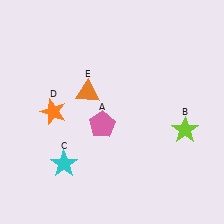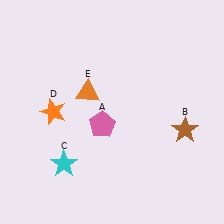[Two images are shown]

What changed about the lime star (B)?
In Image 1, B is lime. In Image 2, it changed to brown.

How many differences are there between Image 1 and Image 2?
There is 1 difference between the two images.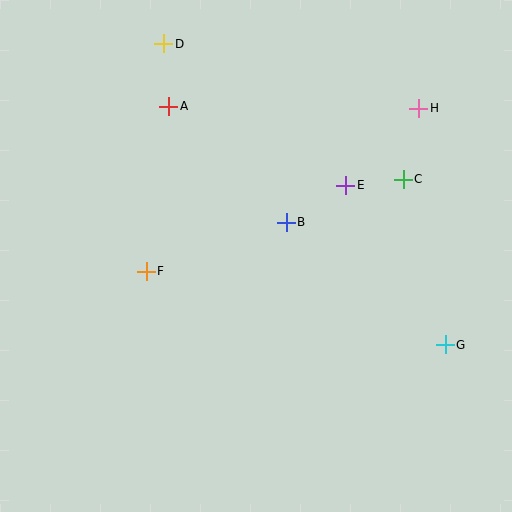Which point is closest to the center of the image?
Point B at (286, 222) is closest to the center.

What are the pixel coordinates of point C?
Point C is at (403, 179).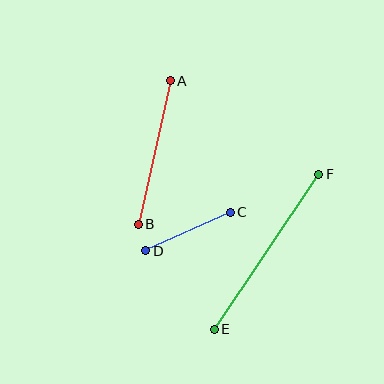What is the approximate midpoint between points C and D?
The midpoint is at approximately (188, 232) pixels.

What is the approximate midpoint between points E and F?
The midpoint is at approximately (266, 252) pixels.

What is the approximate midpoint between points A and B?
The midpoint is at approximately (154, 153) pixels.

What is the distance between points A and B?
The distance is approximately 147 pixels.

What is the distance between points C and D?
The distance is approximately 93 pixels.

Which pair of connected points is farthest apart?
Points E and F are farthest apart.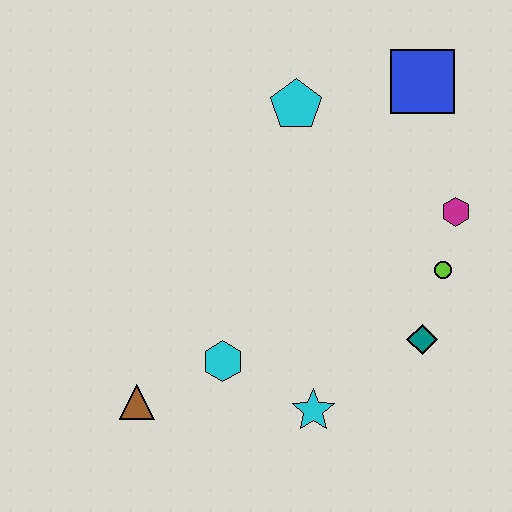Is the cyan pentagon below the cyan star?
No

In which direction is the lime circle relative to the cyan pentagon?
The lime circle is below the cyan pentagon.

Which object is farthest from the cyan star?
The blue square is farthest from the cyan star.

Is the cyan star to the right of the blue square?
No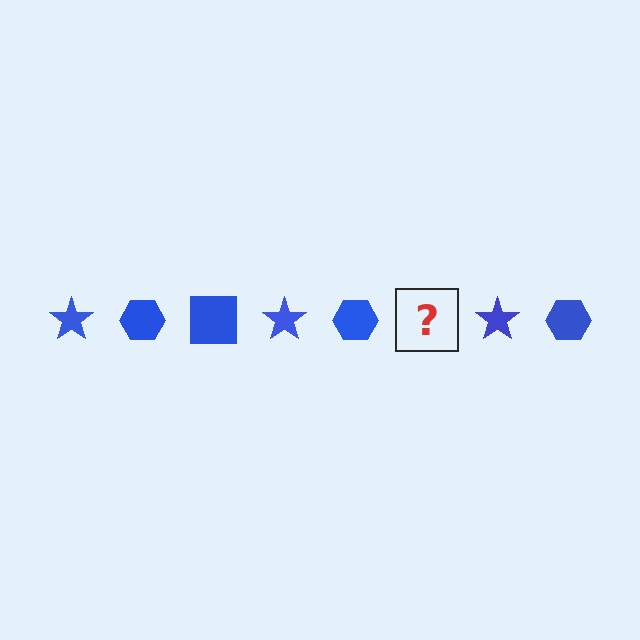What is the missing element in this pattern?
The missing element is a blue square.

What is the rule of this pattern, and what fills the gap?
The rule is that the pattern cycles through star, hexagon, square shapes in blue. The gap should be filled with a blue square.